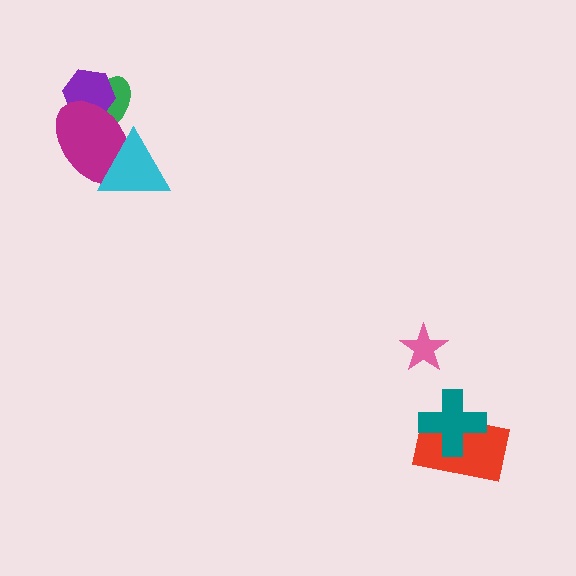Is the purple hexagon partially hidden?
Yes, it is partially covered by another shape.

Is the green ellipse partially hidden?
Yes, it is partially covered by another shape.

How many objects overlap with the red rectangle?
1 object overlaps with the red rectangle.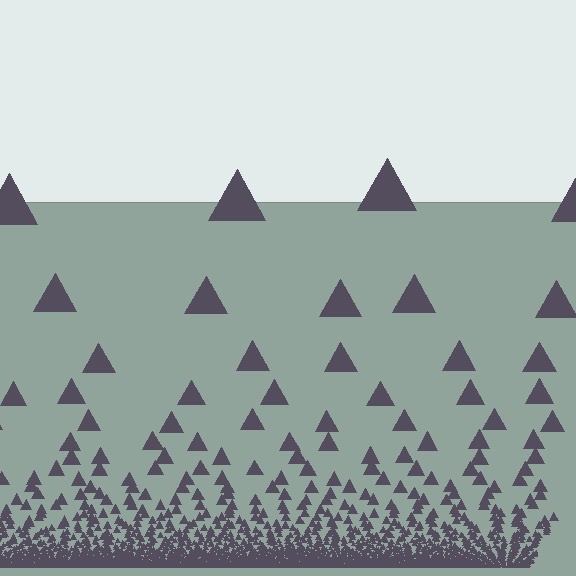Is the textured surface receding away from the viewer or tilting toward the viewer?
The surface appears to tilt toward the viewer. Texture elements get larger and sparser toward the top.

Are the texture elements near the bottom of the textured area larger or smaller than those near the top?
Smaller. The gradient is inverted — elements near the bottom are smaller and denser.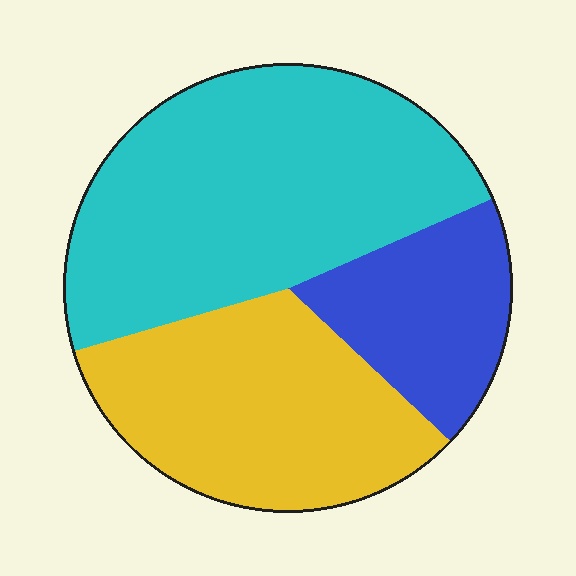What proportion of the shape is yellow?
Yellow covers about 35% of the shape.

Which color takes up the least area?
Blue, at roughly 20%.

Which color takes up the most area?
Cyan, at roughly 50%.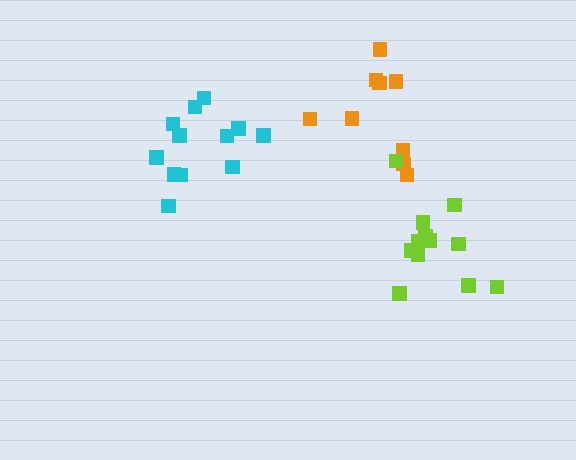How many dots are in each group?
Group 1: 12 dots, Group 2: 9 dots, Group 3: 12 dots (33 total).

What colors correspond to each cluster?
The clusters are colored: cyan, orange, lime.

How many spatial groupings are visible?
There are 3 spatial groupings.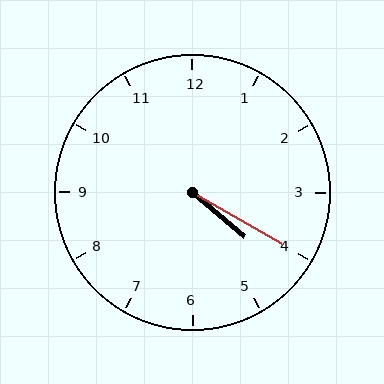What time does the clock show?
4:20.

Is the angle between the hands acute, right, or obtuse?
It is acute.